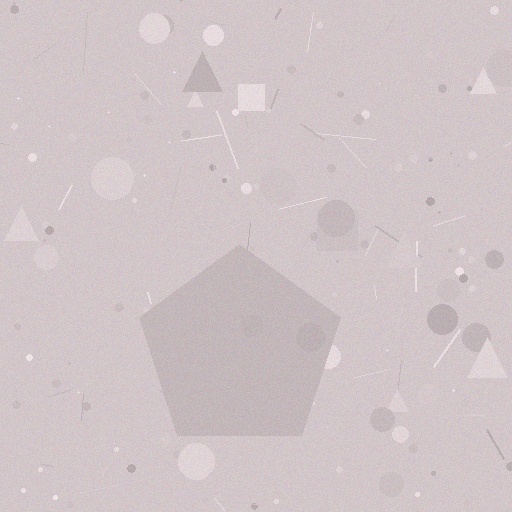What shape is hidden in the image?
A pentagon is hidden in the image.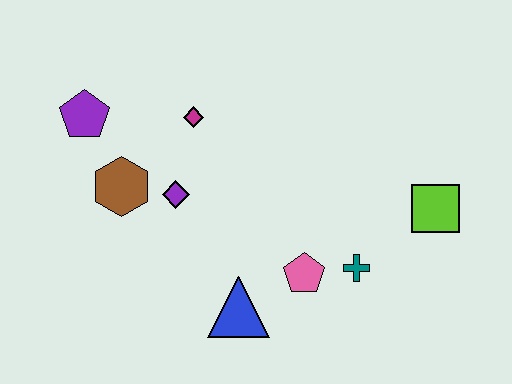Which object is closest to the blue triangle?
The pink pentagon is closest to the blue triangle.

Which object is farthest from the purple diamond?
The lime square is farthest from the purple diamond.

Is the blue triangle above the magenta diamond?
No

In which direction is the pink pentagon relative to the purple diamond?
The pink pentagon is to the right of the purple diamond.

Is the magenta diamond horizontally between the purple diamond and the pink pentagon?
Yes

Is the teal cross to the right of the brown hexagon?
Yes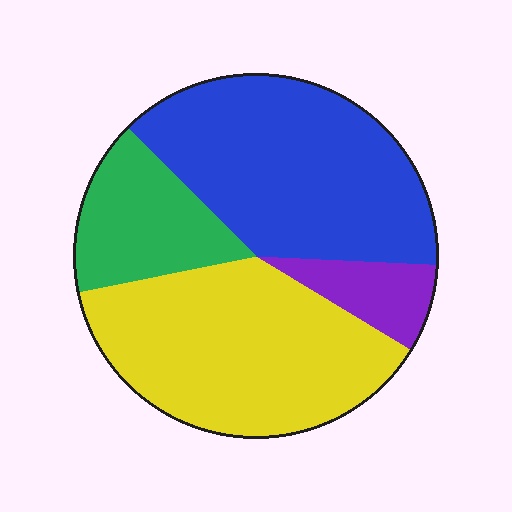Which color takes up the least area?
Purple, at roughly 10%.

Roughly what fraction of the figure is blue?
Blue covers around 40% of the figure.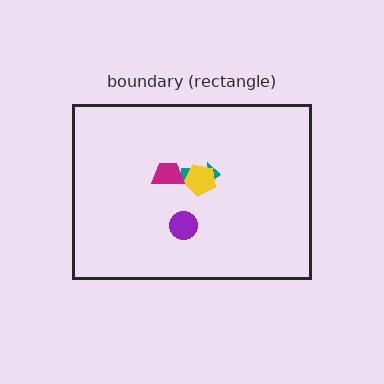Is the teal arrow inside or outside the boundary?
Inside.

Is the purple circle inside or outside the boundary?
Inside.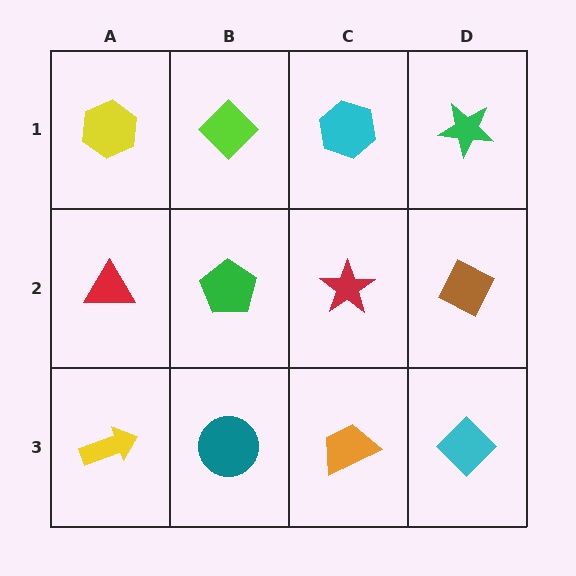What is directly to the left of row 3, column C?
A teal circle.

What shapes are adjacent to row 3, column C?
A red star (row 2, column C), a teal circle (row 3, column B), a cyan diamond (row 3, column D).